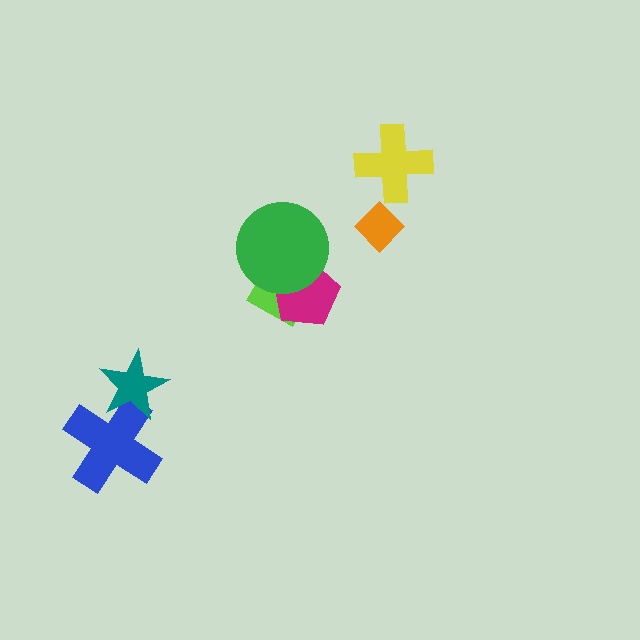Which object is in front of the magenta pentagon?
The green circle is in front of the magenta pentagon.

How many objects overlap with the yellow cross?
0 objects overlap with the yellow cross.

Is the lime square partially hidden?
Yes, it is partially covered by another shape.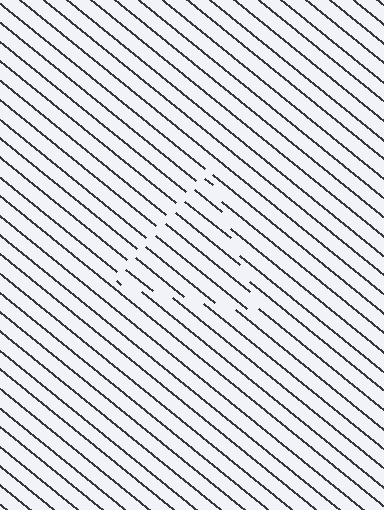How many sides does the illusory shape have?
3 sides — the line-ends trace a triangle.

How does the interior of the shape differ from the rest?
The interior of the shape contains the same grating, shifted by half a period — the contour is defined by the phase discontinuity where line-ends from the inner and outer gratings abut.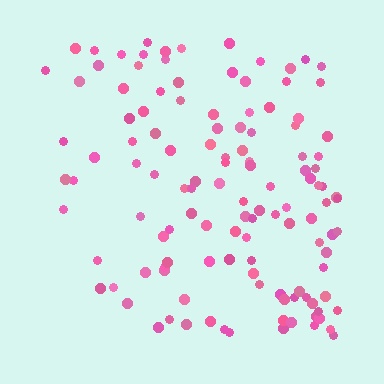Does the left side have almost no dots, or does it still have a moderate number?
Still a moderate number, just noticeably fewer than the right.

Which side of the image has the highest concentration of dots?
The right.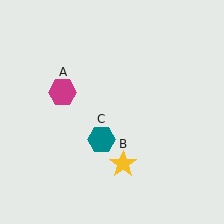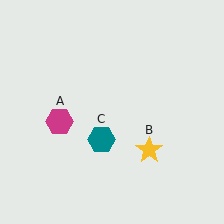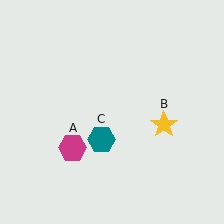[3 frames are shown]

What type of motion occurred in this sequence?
The magenta hexagon (object A), yellow star (object B) rotated counterclockwise around the center of the scene.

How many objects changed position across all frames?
2 objects changed position: magenta hexagon (object A), yellow star (object B).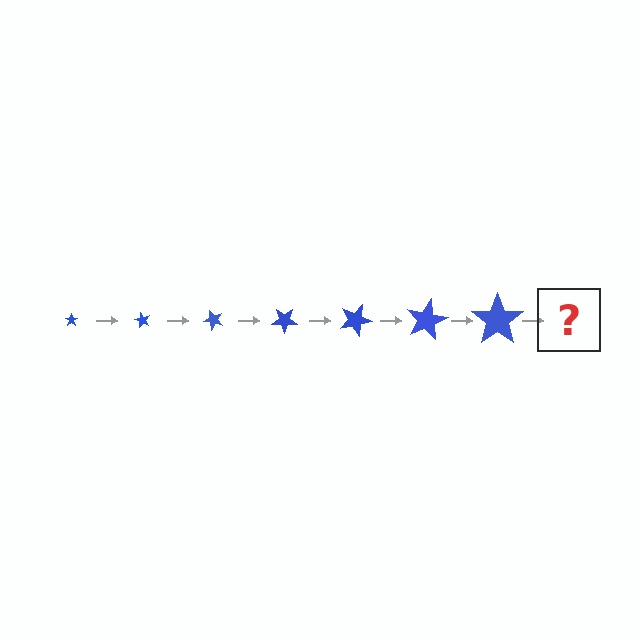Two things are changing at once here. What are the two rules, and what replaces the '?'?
The two rules are that the star grows larger each step and it rotates 60 degrees each step. The '?' should be a star, larger than the previous one and rotated 420 degrees from the start.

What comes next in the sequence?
The next element should be a star, larger than the previous one and rotated 420 degrees from the start.